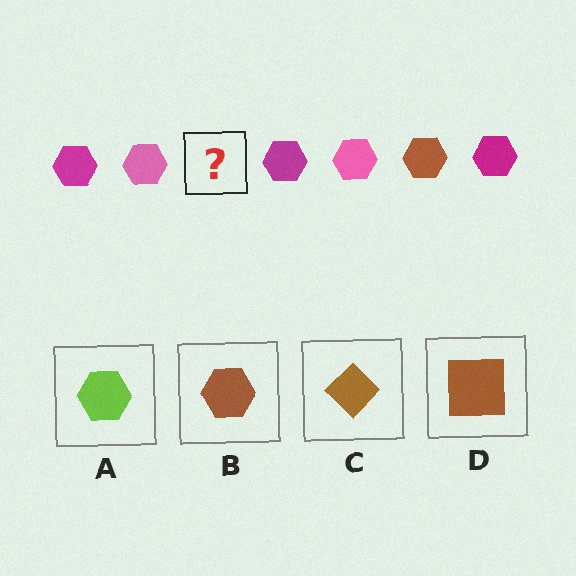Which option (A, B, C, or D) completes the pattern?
B.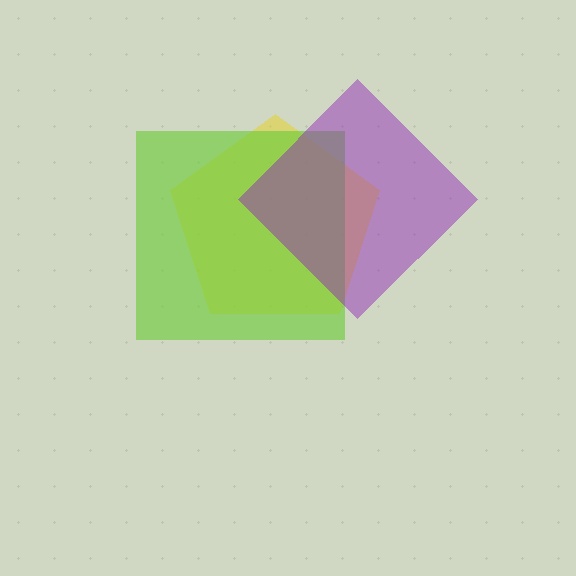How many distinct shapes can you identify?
There are 3 distinct shapes: a yellow pentagon, a lime square, a purple diamond.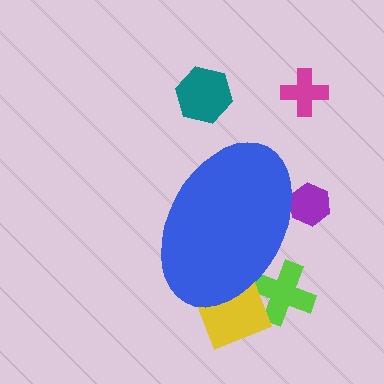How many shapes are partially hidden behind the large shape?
3 shapes are partially hidden.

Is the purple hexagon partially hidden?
Yes, the purple hexagon is partially hidden behind the blue ellipse.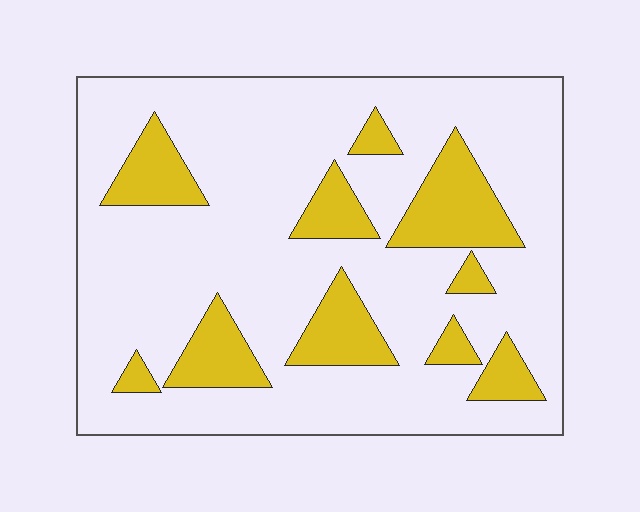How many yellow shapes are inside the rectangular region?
10.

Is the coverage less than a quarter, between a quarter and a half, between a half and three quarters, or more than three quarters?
Less than a quarter.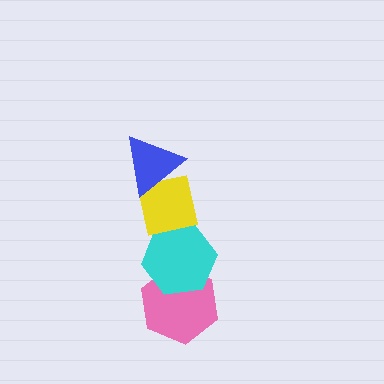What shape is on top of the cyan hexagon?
The yellow square is on top of the cyan hexagon.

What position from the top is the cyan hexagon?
The cyan hexagon is 3rd from the top.